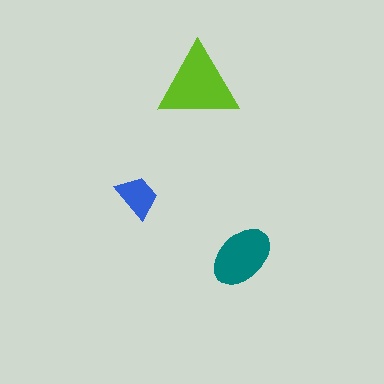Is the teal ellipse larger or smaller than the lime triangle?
Smaller.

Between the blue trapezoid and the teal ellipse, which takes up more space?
The teal ellipse.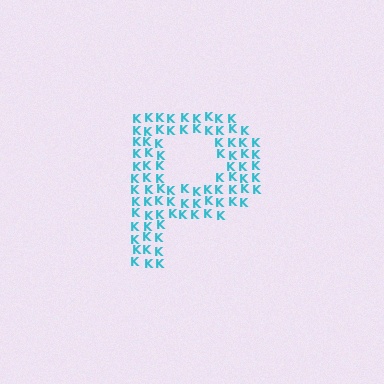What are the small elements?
The small elements are letter K's.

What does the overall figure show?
The overall figure shows the letter P.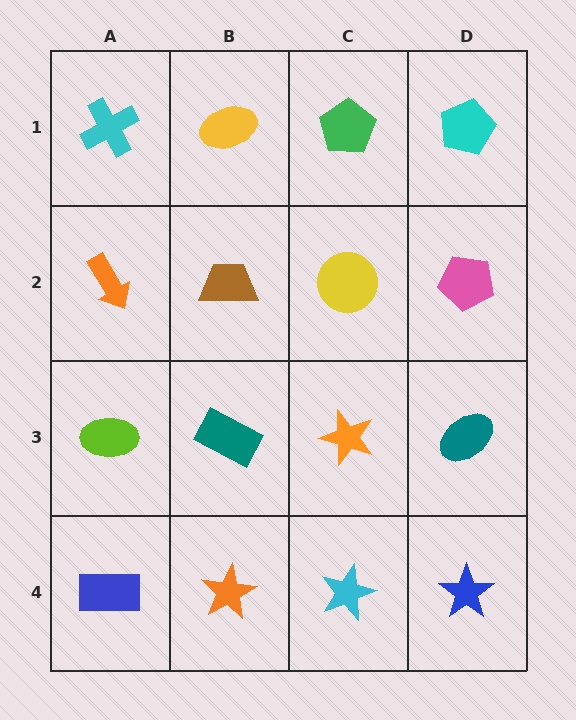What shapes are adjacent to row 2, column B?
A yellow ellipse (row 1, column B), a teal rectangle (row 3, column B), an orange arrow (row 2, column A), a yellow circle (row 2, column C).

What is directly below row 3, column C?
A cyan star.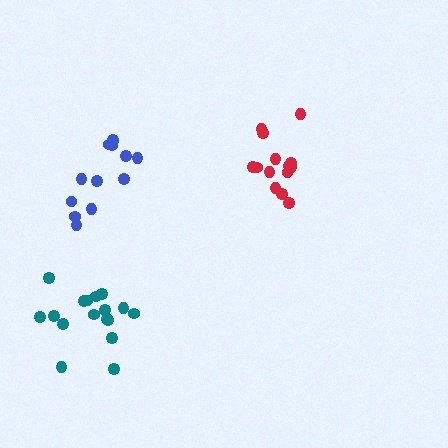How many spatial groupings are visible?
There are 3 spatial groupings.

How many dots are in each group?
Group 1: 14 dots, Group 2: 17 dots, Group 3: 13 dots (44 total).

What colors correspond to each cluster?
The clusters are colored: red, teal, blue.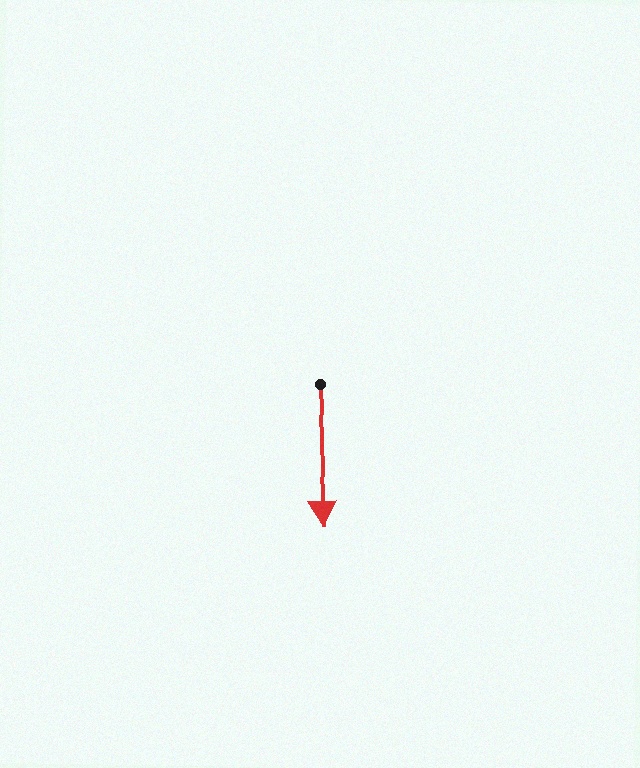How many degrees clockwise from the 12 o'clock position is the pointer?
Approximately 178 degrees.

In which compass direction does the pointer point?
South.